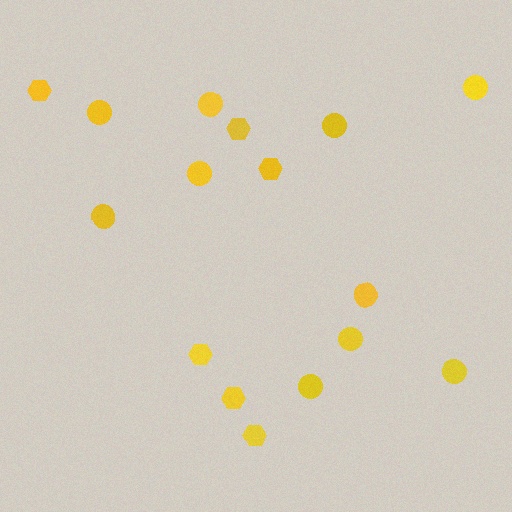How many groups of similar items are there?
There are 2 groups: one group of hexagons (6) and one group of circles (10).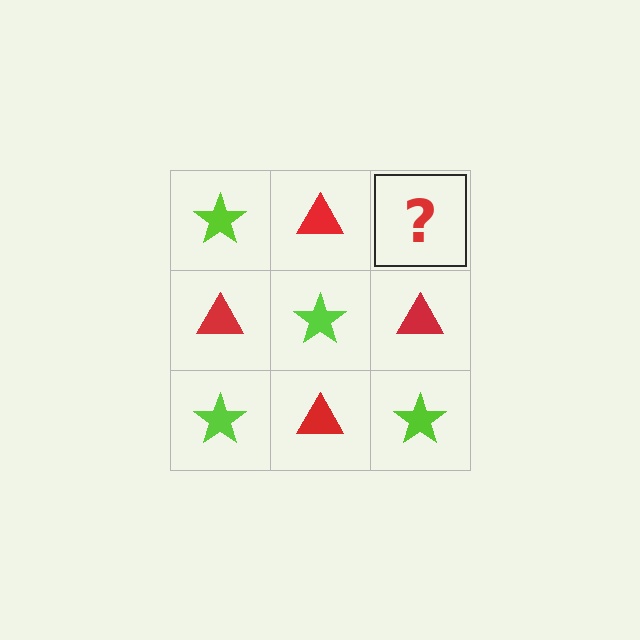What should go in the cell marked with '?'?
The missing cell should contain a lime star.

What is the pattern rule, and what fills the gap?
The rule is that it alternates lime star and red triangle in a checkerboard pattern. The gap should be filled with a lime star.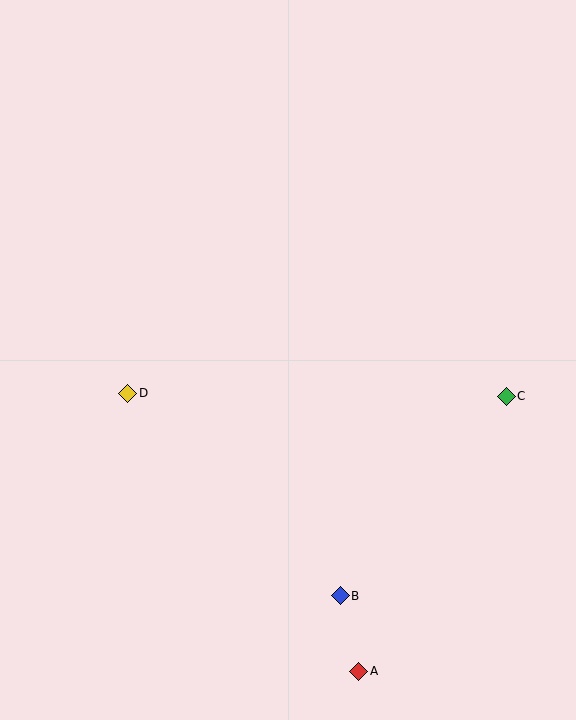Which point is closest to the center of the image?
Point D at (128, 393) is closest to the center.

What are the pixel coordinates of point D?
Point D is at (128, 393).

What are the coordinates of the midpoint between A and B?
The midpoint between A and B is at (350, 633).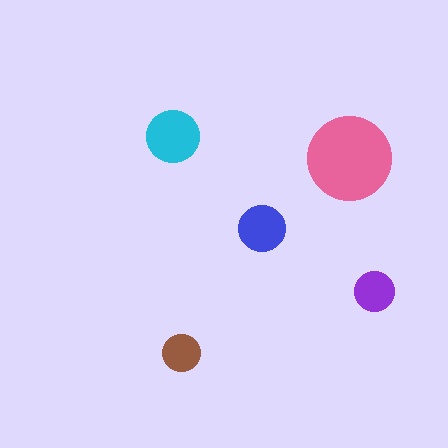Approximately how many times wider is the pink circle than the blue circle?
About 2 times wider.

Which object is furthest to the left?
The cyan circle is leftmost.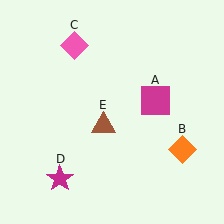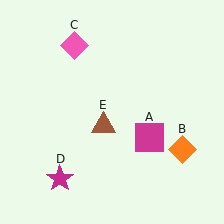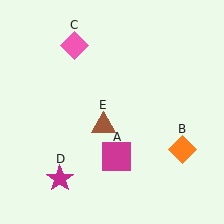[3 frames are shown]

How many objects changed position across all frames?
1 object changed position: magenta square (object A).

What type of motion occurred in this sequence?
The magenta square (object A) rotated clockwise around the center of the scene.